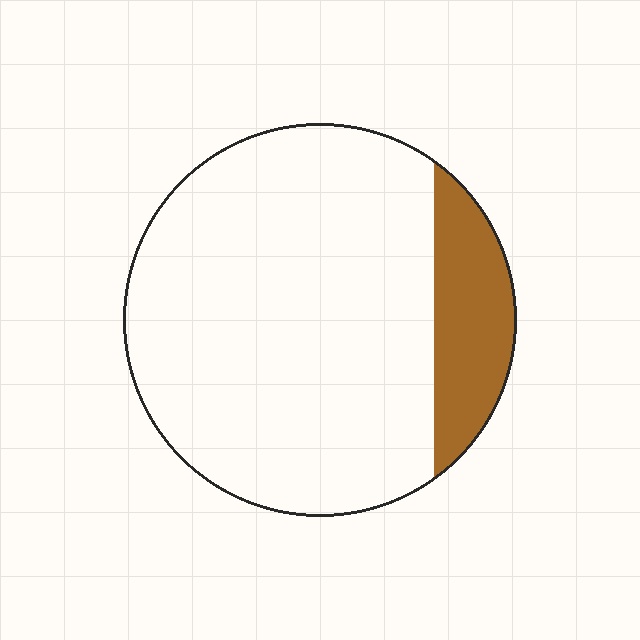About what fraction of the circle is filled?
About one sixth (1/6).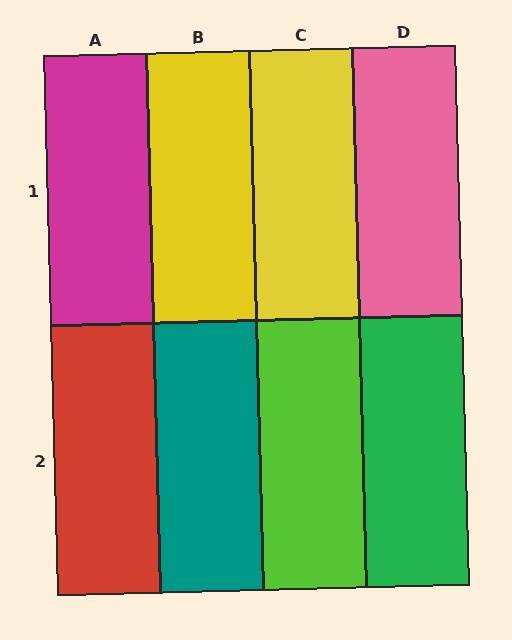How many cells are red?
1 cell is red.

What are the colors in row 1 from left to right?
Magenta, yellow, yellow, pink.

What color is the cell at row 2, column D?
Green.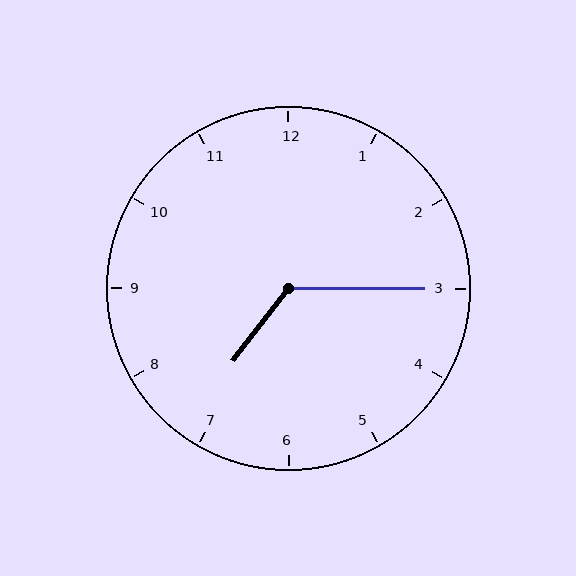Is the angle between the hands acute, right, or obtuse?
It is obtuse.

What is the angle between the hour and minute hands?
Approximately 128 degrees.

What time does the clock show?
7:15.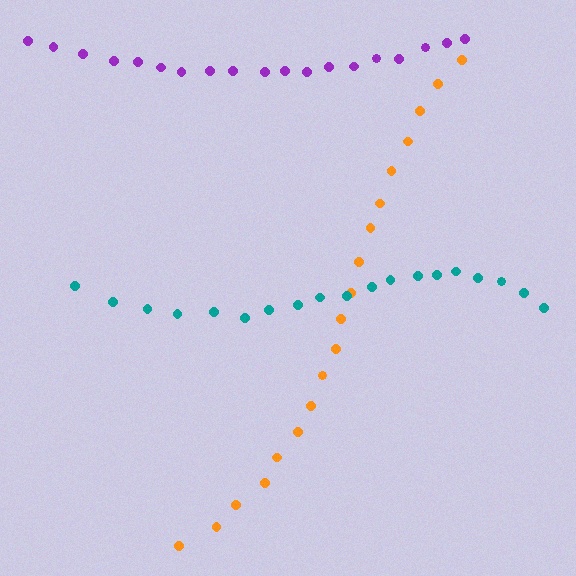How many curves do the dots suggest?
There are 3 distinct paths.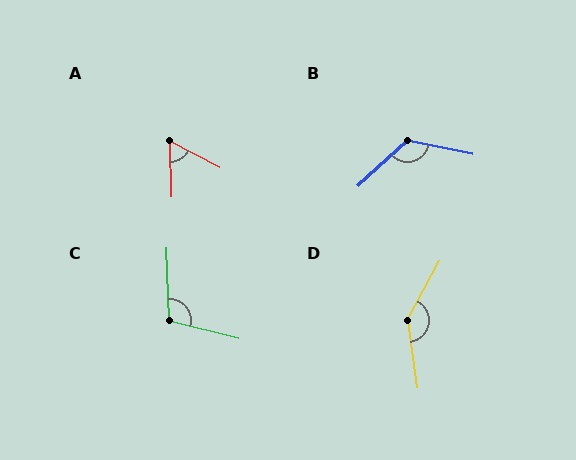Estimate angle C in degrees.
Approximately 106 degrees.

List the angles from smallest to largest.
A (61°), C (106°), B (126°), D (143°).